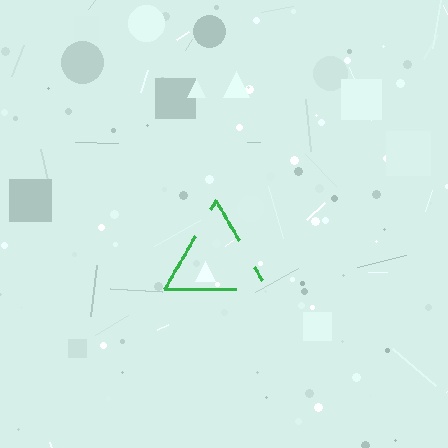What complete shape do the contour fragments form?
The contour fragments form a triangle.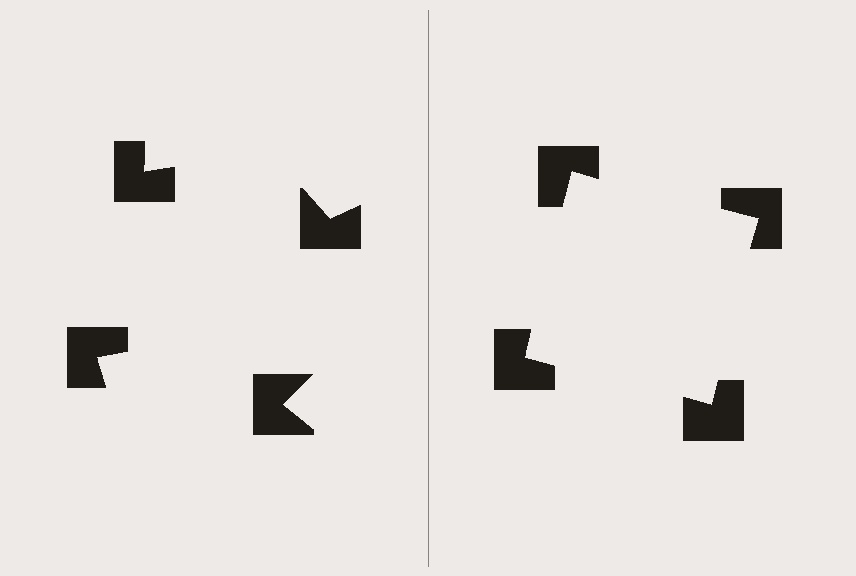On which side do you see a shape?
An illusory square appears on the right side. On the left side the wedge cuts are rotated, so no coherent shape forms.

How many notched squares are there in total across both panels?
8 — 4 on each side.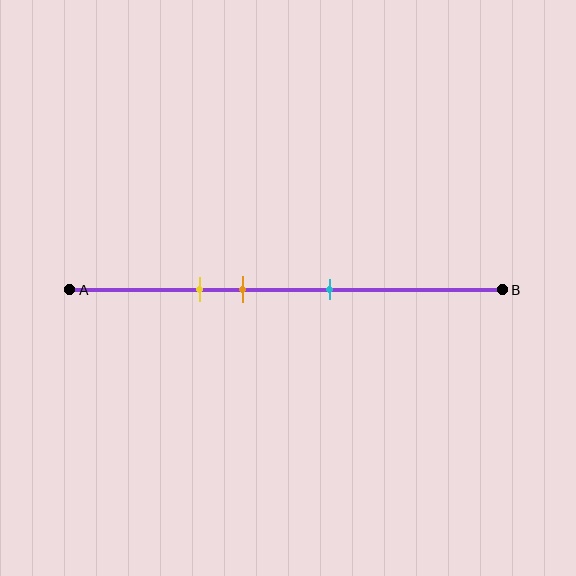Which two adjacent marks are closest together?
The yellow and orange marks are the closest adjacent pair.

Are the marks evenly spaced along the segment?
Yes, the marks are approximately evenly spaced.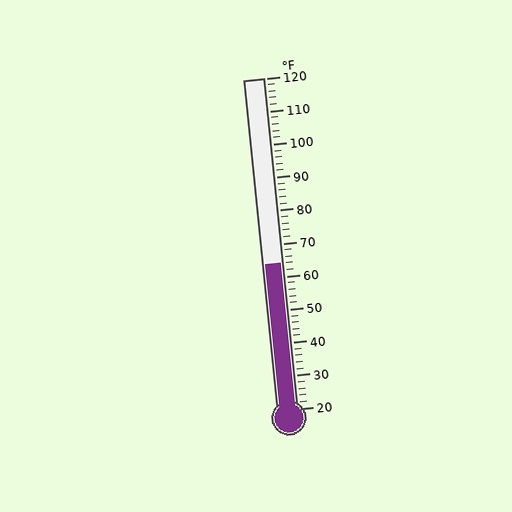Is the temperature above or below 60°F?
The temperature is above 60°F.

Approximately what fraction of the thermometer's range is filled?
The thermometer is filled to approximately 45% of its range.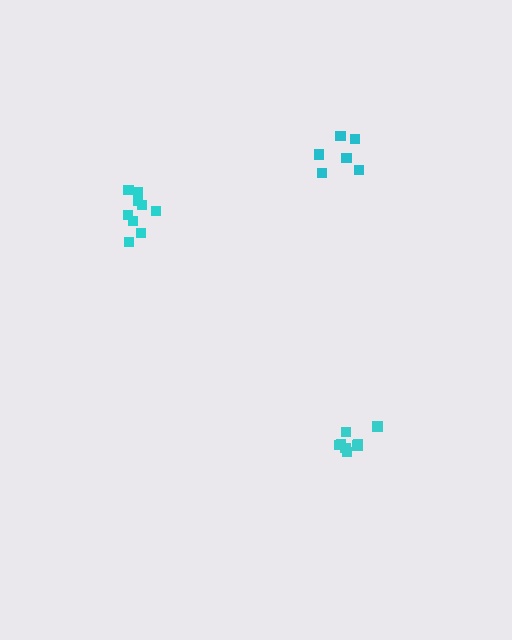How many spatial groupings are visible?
There are 3 spatial groupings.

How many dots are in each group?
Group 1: 9 dots, Group 2: 6 dots, Group 3: 8 dots (23 total).